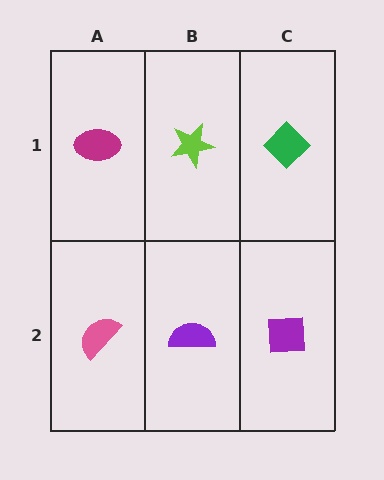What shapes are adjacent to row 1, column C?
A purple square (row 2, column C), a lime star (row 1, column B).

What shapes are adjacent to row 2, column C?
A green diamond (row 1, column C), a purple semicircle (row 2, column B).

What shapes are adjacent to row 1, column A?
A pink semicircle (row 2, column A), a lime star (row 1, column B).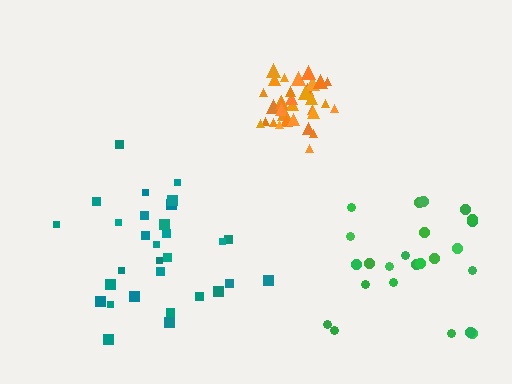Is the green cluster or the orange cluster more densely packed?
Orange.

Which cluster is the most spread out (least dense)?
Green.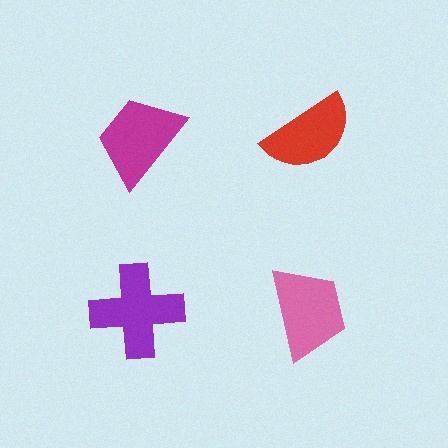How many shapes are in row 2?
2 shapes.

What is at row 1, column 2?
A red semicircle.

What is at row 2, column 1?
A purple cross.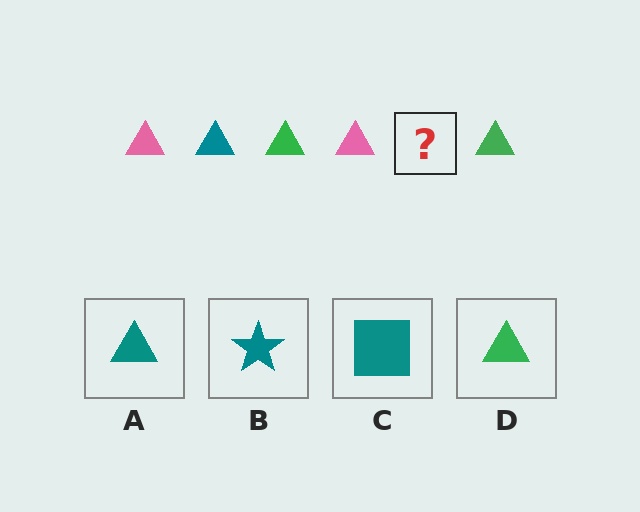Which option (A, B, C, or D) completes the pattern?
A.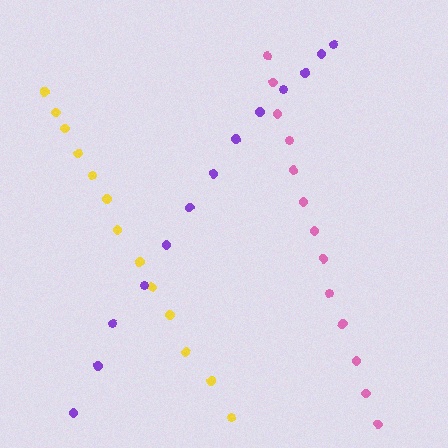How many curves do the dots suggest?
There are 3 distinct paths.